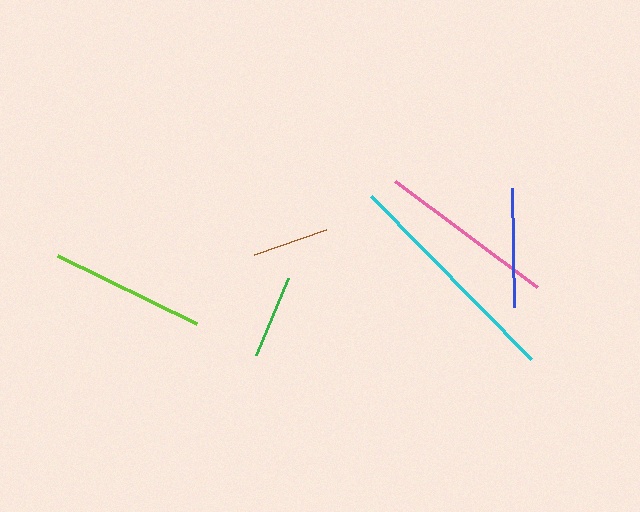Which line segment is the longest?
The cyan line is the longest at approximately 228 pixels.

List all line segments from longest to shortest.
From longest to shortest: cyan, pink, lime, blue, green, brown.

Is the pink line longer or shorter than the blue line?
The pink line is longer than the blue line.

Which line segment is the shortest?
The brown line is the shortest at approximately 76 pixels.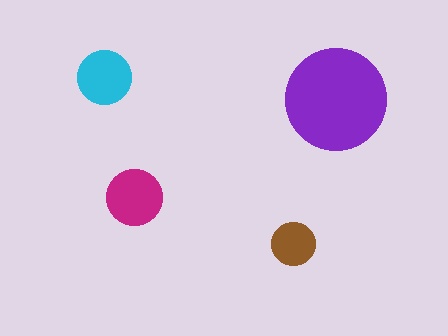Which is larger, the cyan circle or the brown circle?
The cyan one.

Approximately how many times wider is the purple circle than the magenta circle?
About 2 times wider.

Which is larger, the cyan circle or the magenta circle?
The magenta one.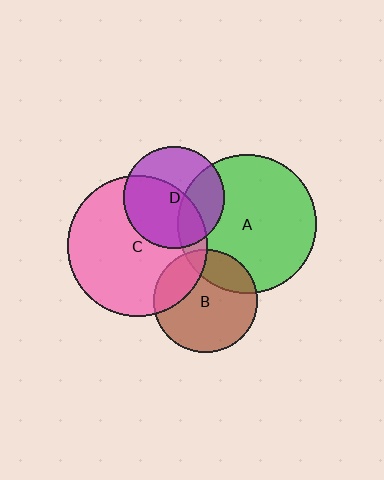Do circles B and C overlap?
Yes.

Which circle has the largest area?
Circle C (pink).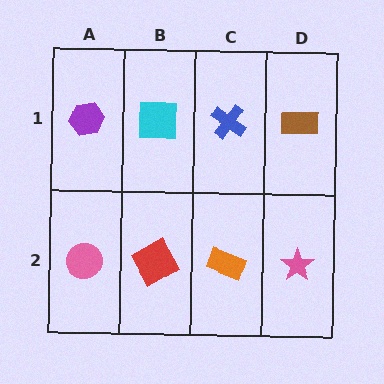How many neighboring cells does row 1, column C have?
3.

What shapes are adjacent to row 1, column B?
A red square (row 2, column B), a purple hexagon (row 1, column A), a blue cross (row 1, column C).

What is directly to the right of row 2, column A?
A red square.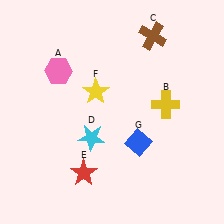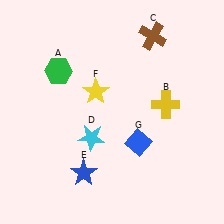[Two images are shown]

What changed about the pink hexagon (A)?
In Image 1, A is pink. In Image 2, it changed to green.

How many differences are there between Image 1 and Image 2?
There are 2 differences between the two images.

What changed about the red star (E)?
In Image 1, E is red. In Image 2, it changed to blue.